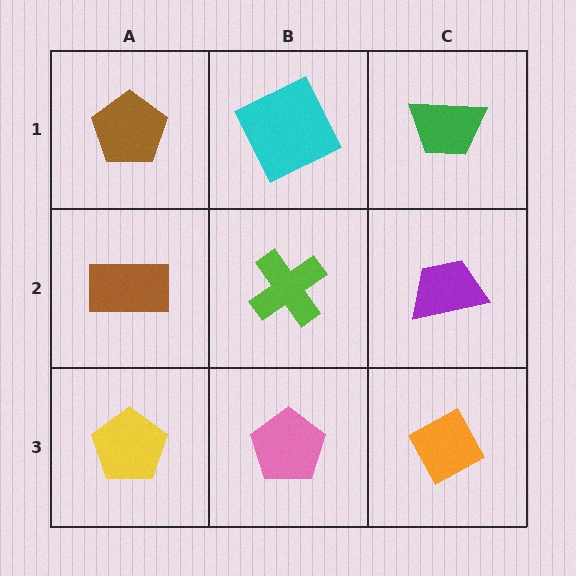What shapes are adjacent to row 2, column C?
A green trapezoid (row 1, column C), an orange diamond (row 3, column C), a lime cross (row 2, column B).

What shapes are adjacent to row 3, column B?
A lime cross (row 2, column B), a yellow pentagon (row 3, column A), an orange diamond (row 3, column C).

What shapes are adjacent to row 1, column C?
A purple trapezoid (row 2, column C), a cyan square (row 1, column B).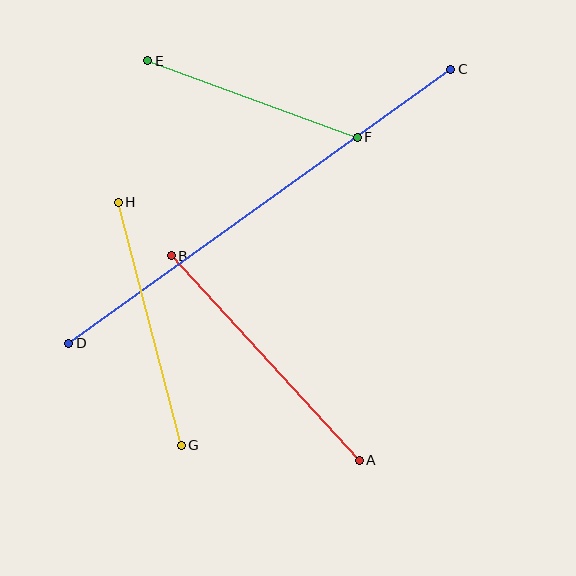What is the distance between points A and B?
The distance is approximately 278 pixels.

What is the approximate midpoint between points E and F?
The midpoint is at approximately (252, 99) pixels.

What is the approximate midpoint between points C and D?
The midpoint is at approximately (260, 206) pixels.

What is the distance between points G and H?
The distance is approximately 251 pixels.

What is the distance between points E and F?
The distance is approximately 223 pixels.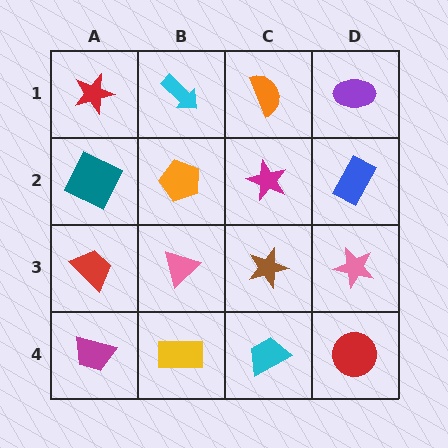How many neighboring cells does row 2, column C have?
4.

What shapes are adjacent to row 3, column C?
A magenta star (row 2, column C), a cyan trapezoid (row 4, column C), a pink triangle (row 3, column B), a pink star (row 3, column D).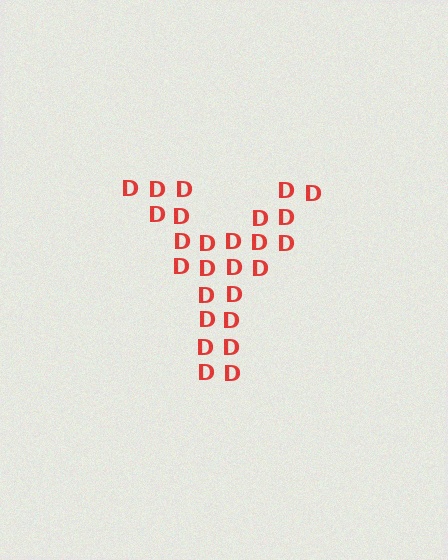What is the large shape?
The large shape is the letter Y.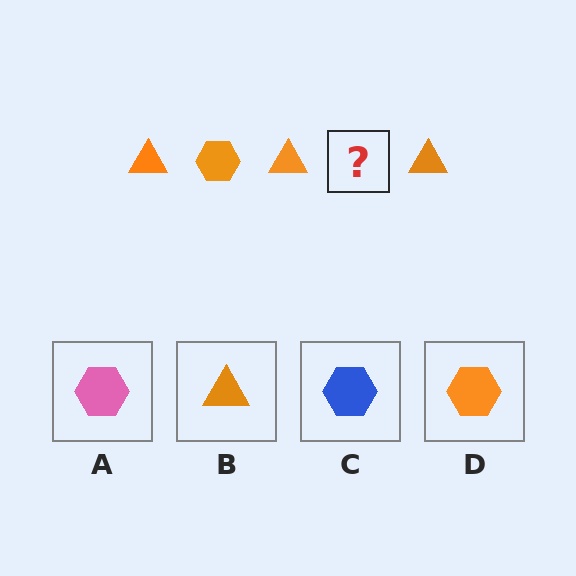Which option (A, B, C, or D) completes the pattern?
D.